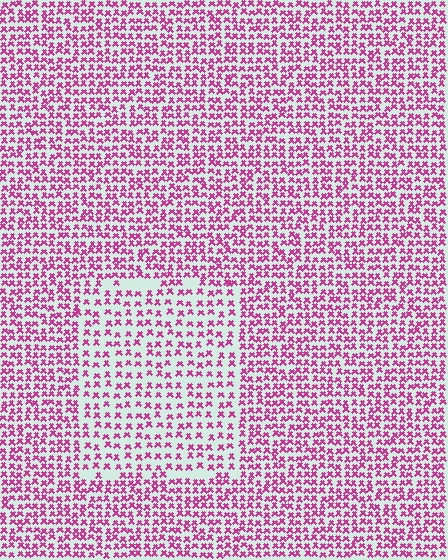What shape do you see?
I see a rectangle.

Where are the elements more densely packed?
The elements are more densely packed outside the rectangle boundary.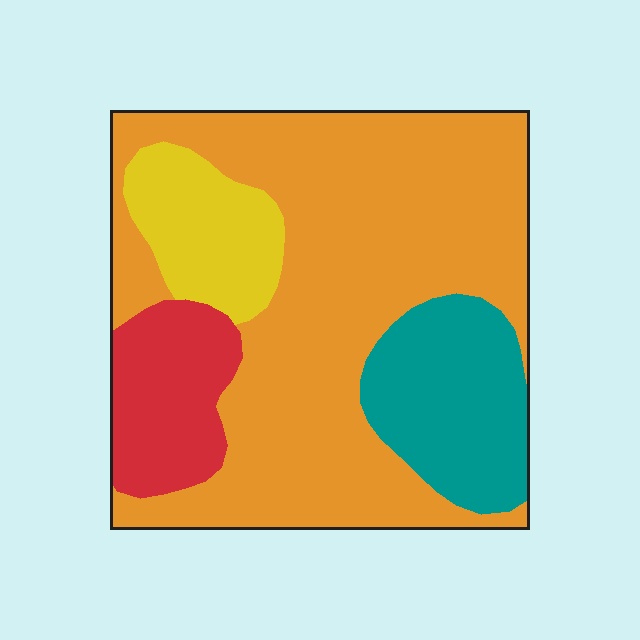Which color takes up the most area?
Orange, at roughly 60%.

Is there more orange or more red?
Orange.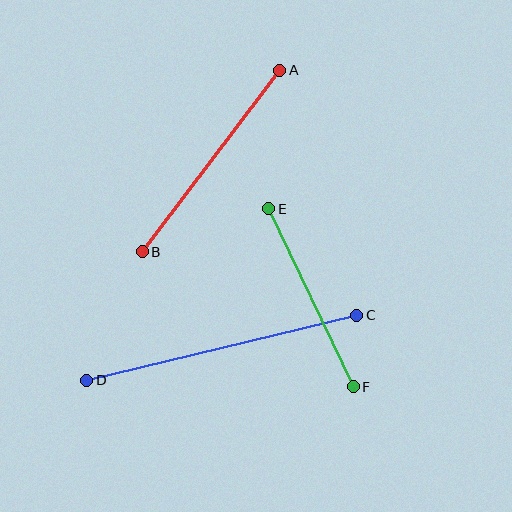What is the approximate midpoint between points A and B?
The midpoint is at approximately (211, 161) pixels.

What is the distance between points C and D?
The distance is approximately 278 pixels.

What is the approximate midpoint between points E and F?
The midpoint is at approximately (311, 298) pixels.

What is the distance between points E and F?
The distance is approximately 197 pixels.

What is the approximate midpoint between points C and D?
The midpoint is at approximately (222, 348) pixels.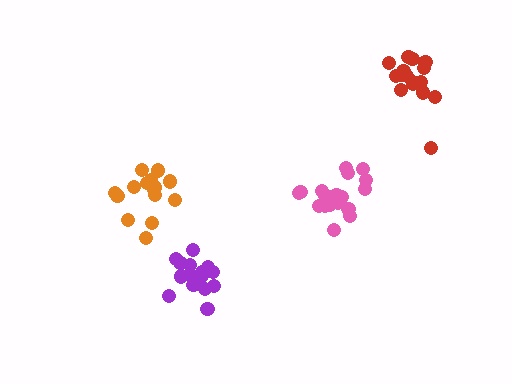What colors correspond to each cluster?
The clusters are colored: orange, purple, red, pink.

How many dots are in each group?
Group 1: 16 dots, Group 2: 16 dots, Group 3: 17 dots, Group 4: 20 dots (69 total).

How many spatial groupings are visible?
There are 4 spatial groupings.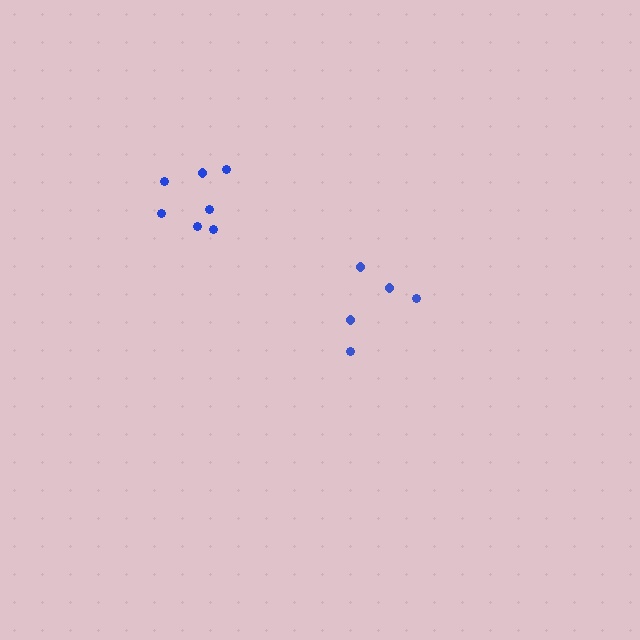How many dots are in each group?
Group 1: 5 dots, Group 2: 7 dots (12 total).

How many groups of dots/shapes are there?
There are 2 groups.